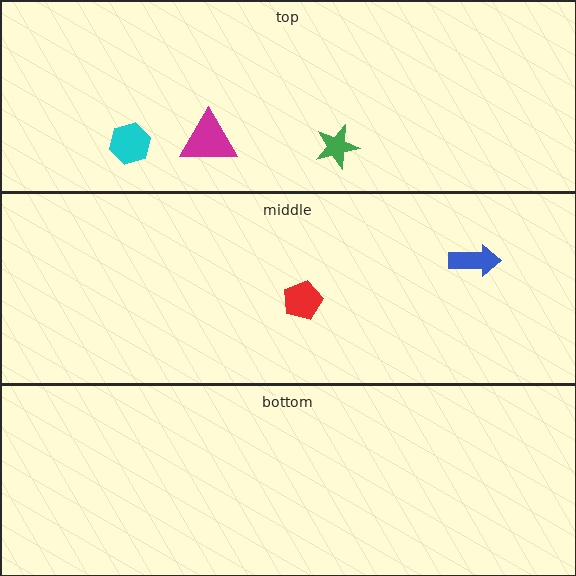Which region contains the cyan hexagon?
The top region.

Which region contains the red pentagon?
The middle region.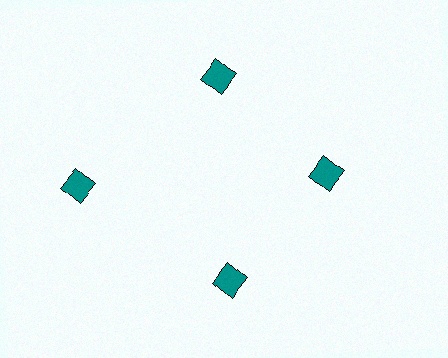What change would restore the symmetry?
The symmetry would be restored by moving it inward, back onto the ring so that all 4 diamonds sit at equal angles and equal distance from the center.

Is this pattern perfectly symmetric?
No. The 4 teal diamonds are arranged in a ring, but one element near the 9 o'clock position is pushed outward from the center, breaking the 4-fold rotational symmetry.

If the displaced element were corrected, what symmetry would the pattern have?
It would have 4-fold rotational symmetry — the pattern would map onto itself every 90 degrees.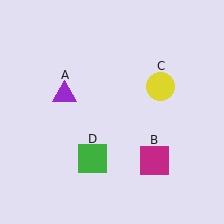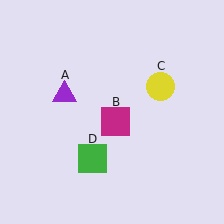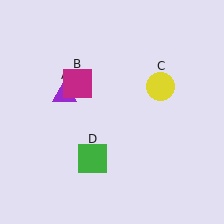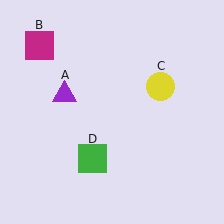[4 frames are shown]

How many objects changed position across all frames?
1 object changed position: magenta square (object B).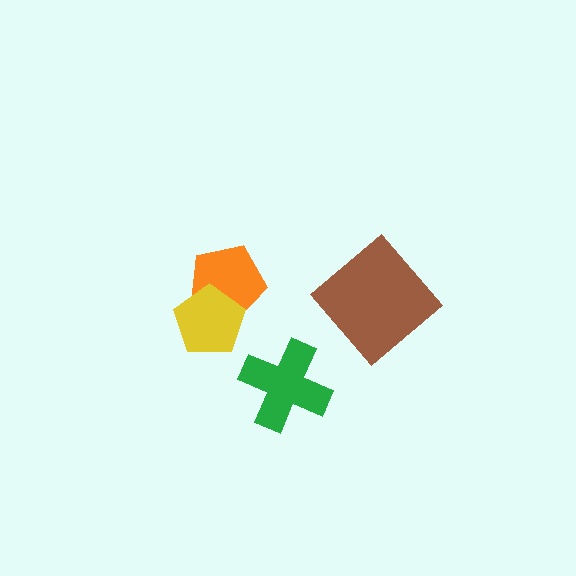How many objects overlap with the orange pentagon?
1 object overlaps with the orange pentagon.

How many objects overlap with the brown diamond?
0 objects overlap with the brown diamond.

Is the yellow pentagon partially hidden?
No, no other shape covers it.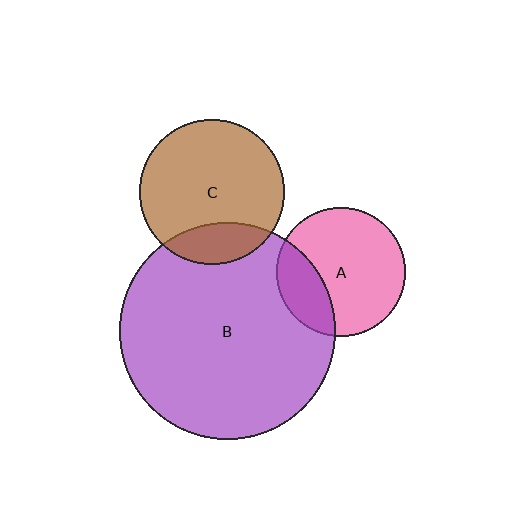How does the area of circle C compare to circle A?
Approximately 1.3 times.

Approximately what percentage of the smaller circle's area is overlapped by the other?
Approximately 20%.